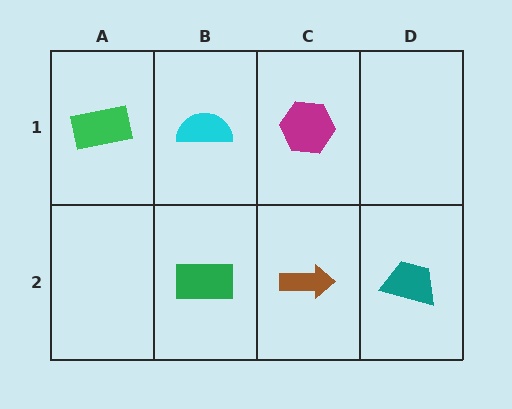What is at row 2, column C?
A brown arrow.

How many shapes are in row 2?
3 shapes.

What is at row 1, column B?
A cyan semicircle.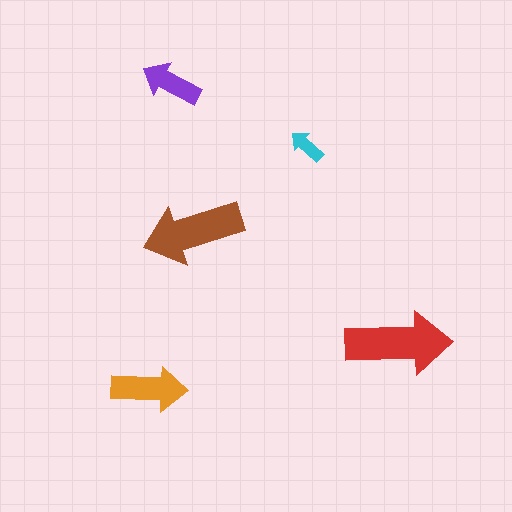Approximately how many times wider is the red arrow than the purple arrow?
About 1.5 times wider.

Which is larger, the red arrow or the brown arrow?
The red one.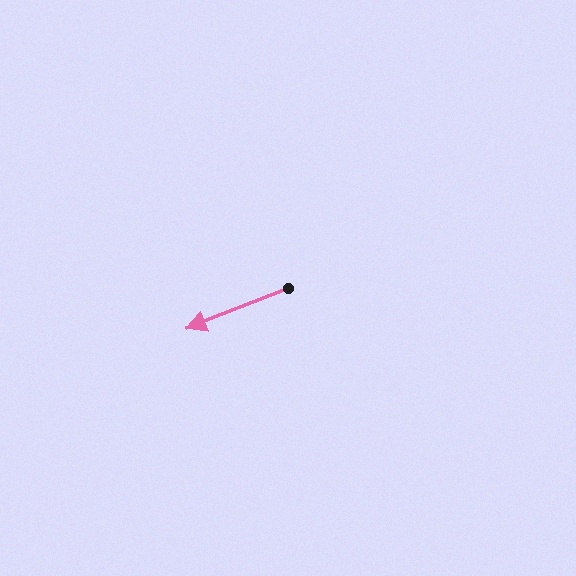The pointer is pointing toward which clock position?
Roughly 8 o'clock.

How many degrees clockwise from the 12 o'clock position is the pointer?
Approximately 248 degrees.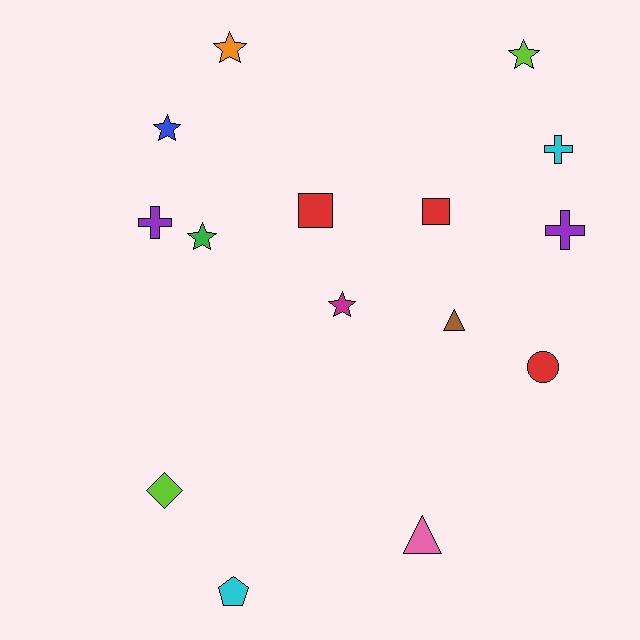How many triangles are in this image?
There are 2 triangles.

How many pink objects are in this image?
There is 1 pink object.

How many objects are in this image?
There are 15 objects.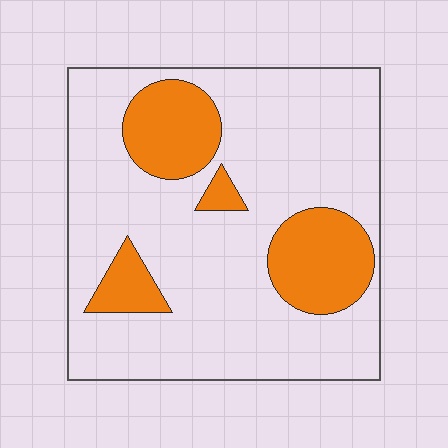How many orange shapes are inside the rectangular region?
4.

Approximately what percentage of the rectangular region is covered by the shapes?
Approximately 20%.